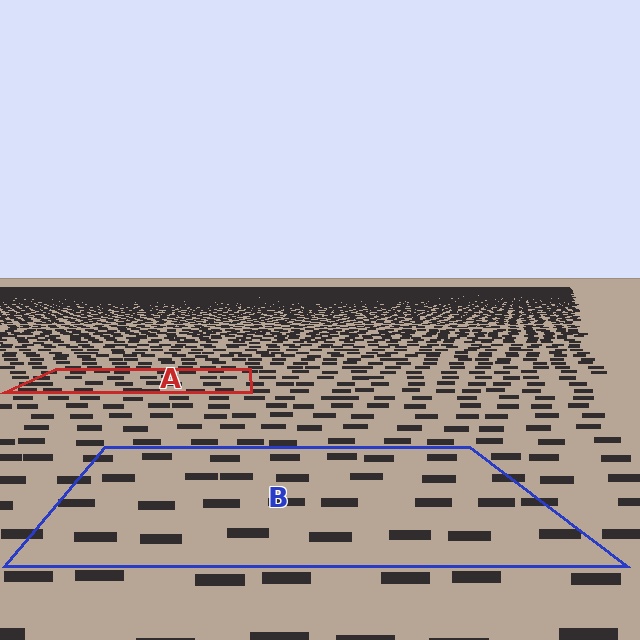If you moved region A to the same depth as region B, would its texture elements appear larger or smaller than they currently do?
They would appear larger. At a closer depth, the same texture elements are projected at a bigger on-screen size.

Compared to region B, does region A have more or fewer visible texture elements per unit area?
Region A has more texture elements per unit area — they are packed more densely because it is farther away.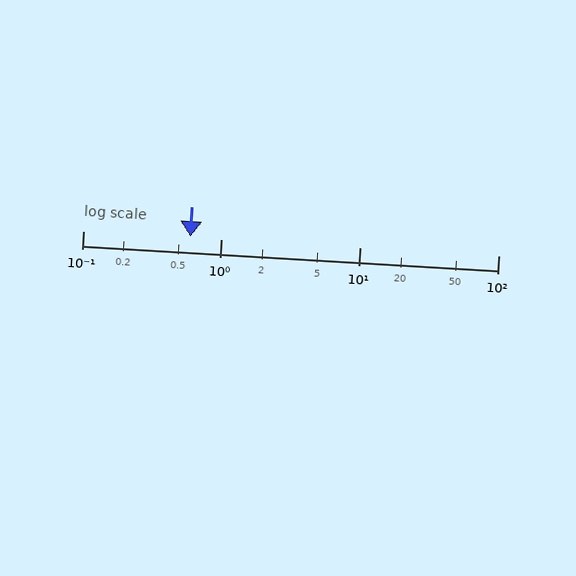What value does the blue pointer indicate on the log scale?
The pointer indicates approximately 0.6.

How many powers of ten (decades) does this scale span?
The scale spans 3 decades, from 0.1 to 100.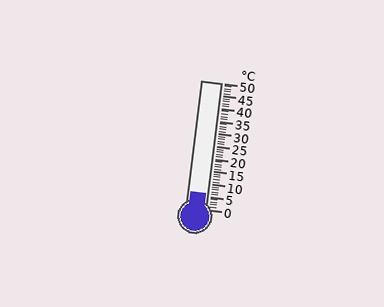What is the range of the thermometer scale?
The thermometer scale ranges from 0°C to 50°C.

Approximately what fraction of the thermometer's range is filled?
The thermometer is filled to approximately 10% of its range.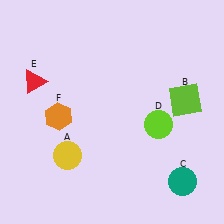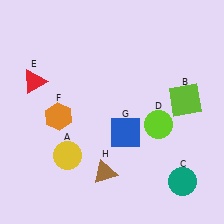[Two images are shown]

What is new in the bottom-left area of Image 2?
A brown triangle (H) was added in the bottom-left area of Image 2.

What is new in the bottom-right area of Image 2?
A blue square (G) was added in the bottom-right area of Image 2.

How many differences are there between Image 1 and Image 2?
There are 2 differences between the two images.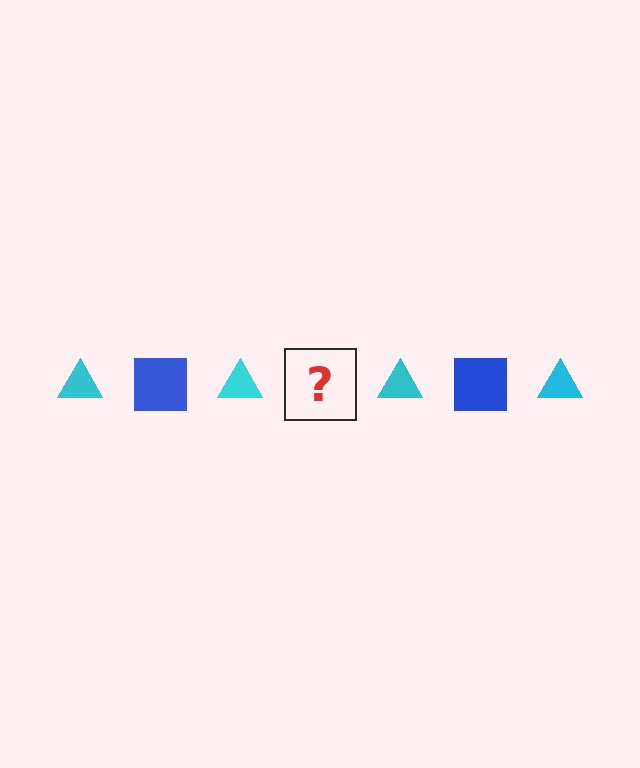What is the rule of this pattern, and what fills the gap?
The rule is that the pattern alternates between cyan triangle and blue square. The gap should be filled with a blue square.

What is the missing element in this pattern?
The missing element is a blue square.